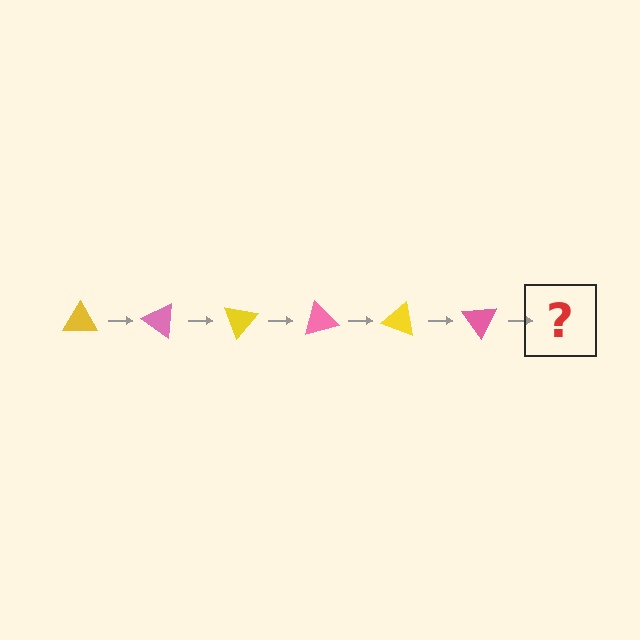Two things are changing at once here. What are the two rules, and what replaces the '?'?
The two rules are that it rotates 35 degrees each step and the color cycles through yellow and pink. The '?' should be a yellow triangle, rotated 210 degrees from the start.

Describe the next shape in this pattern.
It should be a yellow triangle, rotated 210 degrees from the start.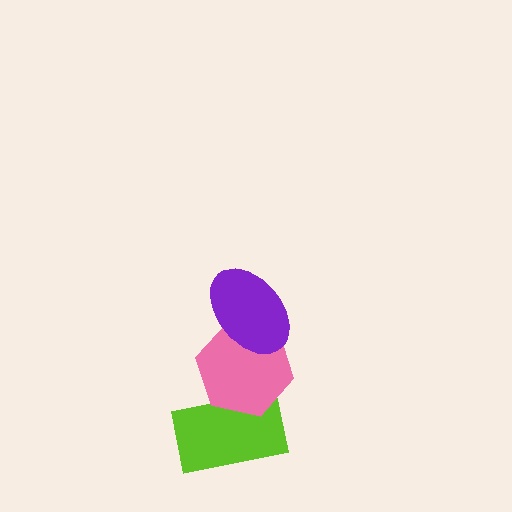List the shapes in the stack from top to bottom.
From top to bottom: the purple ellipse, the pink hexagon, the lime rectangle.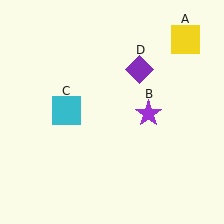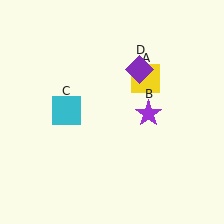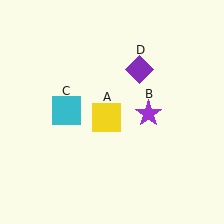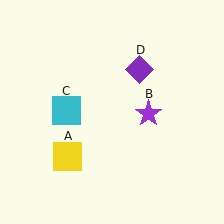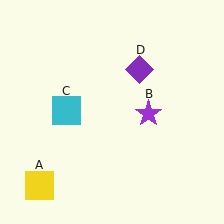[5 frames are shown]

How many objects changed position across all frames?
1 object changed position: yellow square (object A).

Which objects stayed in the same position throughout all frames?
Purple star (object B) and cyan square (object C) and purple diamond (object D) remained stationary.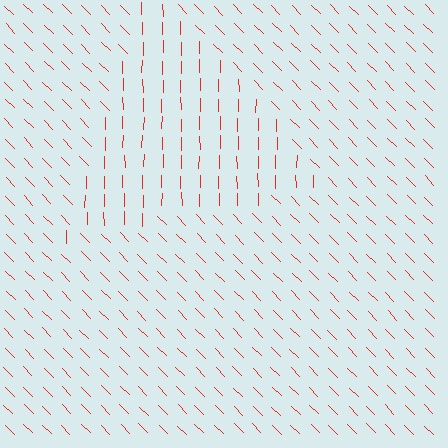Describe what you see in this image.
The image is filled with small red line segments. A triangle region in the image has lines oriented differently from the surrounding lines, creating a visible texture boundary.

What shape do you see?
I see a triangle.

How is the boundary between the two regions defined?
The boundary is defined purely by a change in line orientation (approximately 45 degrees difference). All lines are the same color and thickness.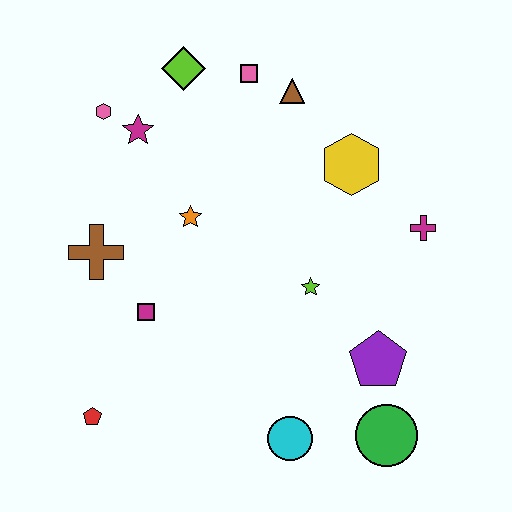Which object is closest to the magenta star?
The pink hexagon is closest to the magenta star.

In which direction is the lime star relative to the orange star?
The lime star is to the right of the orange star.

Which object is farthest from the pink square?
The green circle is farthest from the pink square.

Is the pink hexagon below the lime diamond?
Yes